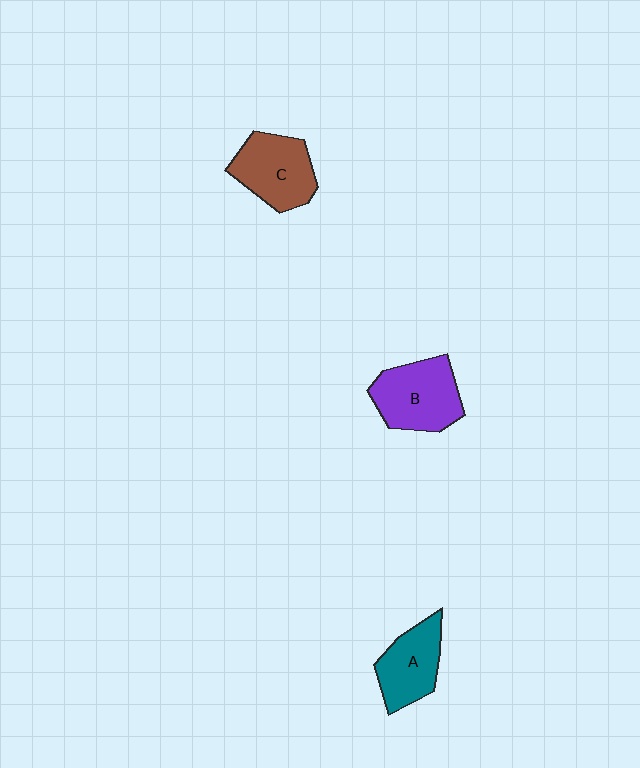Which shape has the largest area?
Shape B (purple).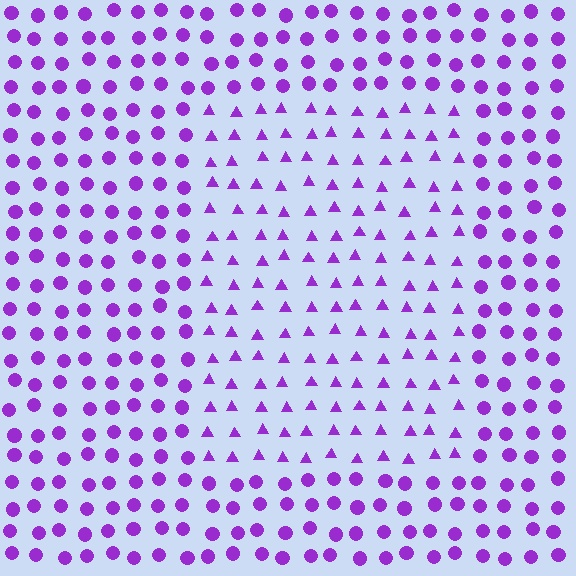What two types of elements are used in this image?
The image uses triangles inside the rectangle region and circles outside it.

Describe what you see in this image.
The image is filled with small purple elements arranged in a uniform grid. A rectangle-shaped region contains triangles, while the surrounding area contains circles. The boundary is defined purely by the change in element shape.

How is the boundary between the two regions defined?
The boundary is defined by a change in element shape: triangles inside vs. circles outside. All elements share the same color and spacing.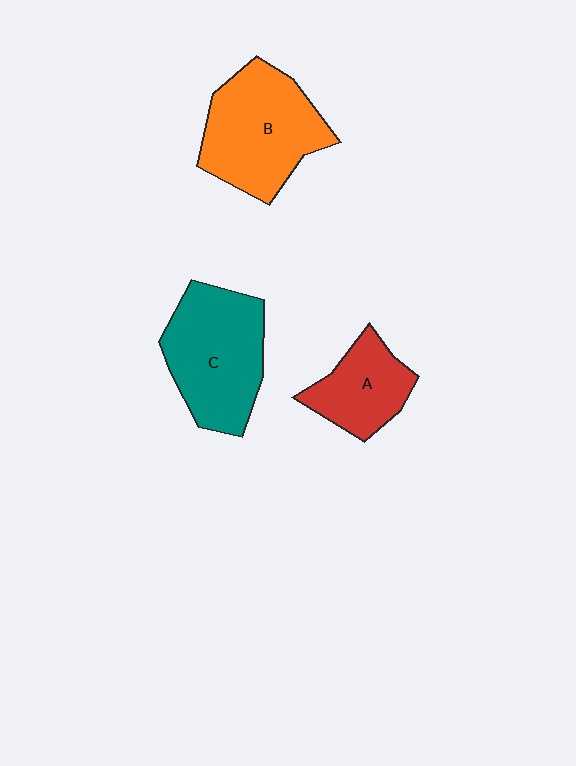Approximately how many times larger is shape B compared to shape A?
Approximately 1.7 times.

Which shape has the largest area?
Shape B (orange).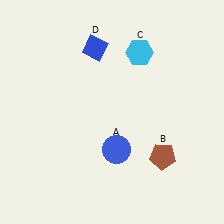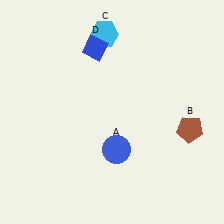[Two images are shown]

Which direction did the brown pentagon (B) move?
The brown pentagon (B) moved up.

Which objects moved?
The objects that moved are: the brown pentagon (B), the cyan hexagon (C).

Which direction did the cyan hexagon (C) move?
The cyan hexagon (C) moved left.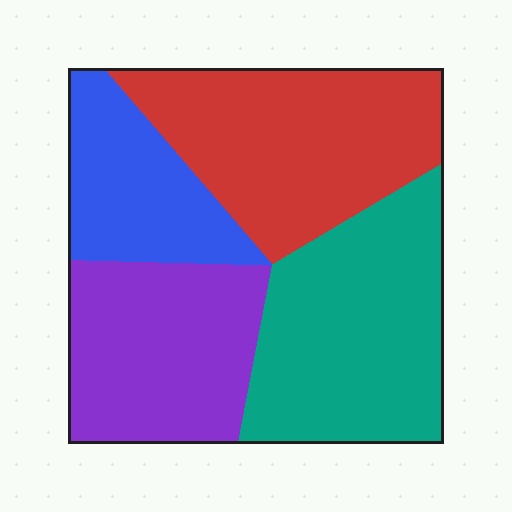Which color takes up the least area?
Blue, at roughly 15%.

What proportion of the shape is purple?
Purple covers 24% of the shape.